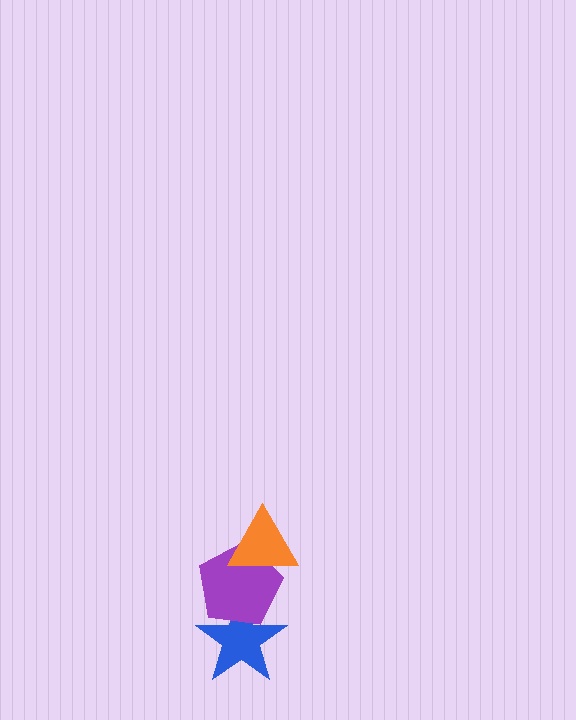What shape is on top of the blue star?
The purple pentagon is on top of the blue star.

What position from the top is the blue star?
The blue star is 3rd from the top.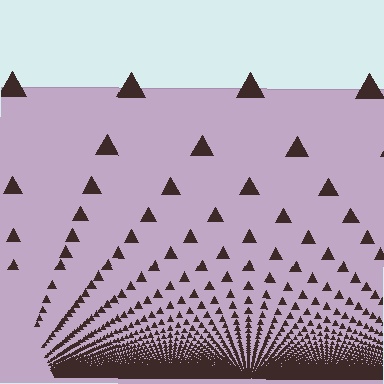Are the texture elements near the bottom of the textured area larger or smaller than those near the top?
Smaller. The gradient is inverted — elements near the bottom are smaller and denser.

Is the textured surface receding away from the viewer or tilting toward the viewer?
The surface appears to tilt toward the viewer. Texture elements get larger and sparser toward the top.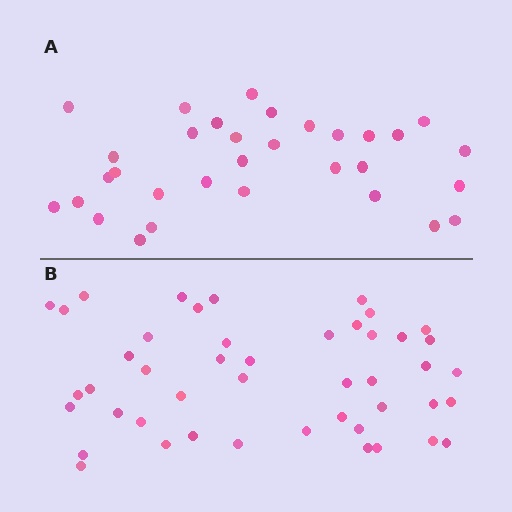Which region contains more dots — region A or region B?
Region B (the bottom region) has more dots.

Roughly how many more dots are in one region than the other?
Region B has approximately 15 more dots than region A.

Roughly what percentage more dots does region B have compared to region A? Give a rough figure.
About 45% more.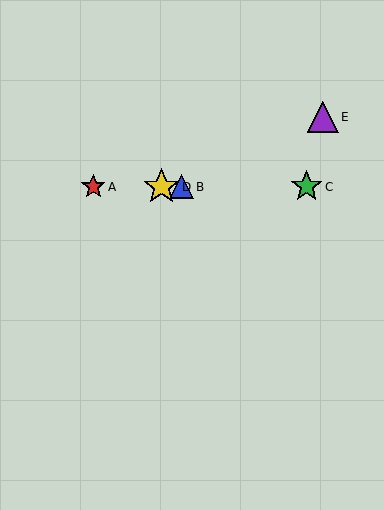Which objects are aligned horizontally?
Objects A, B, C, D are aligned horizontally.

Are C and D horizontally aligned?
Yes, both are at y≈187.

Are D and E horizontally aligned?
No, D is at y≈187 and E is at y≈117.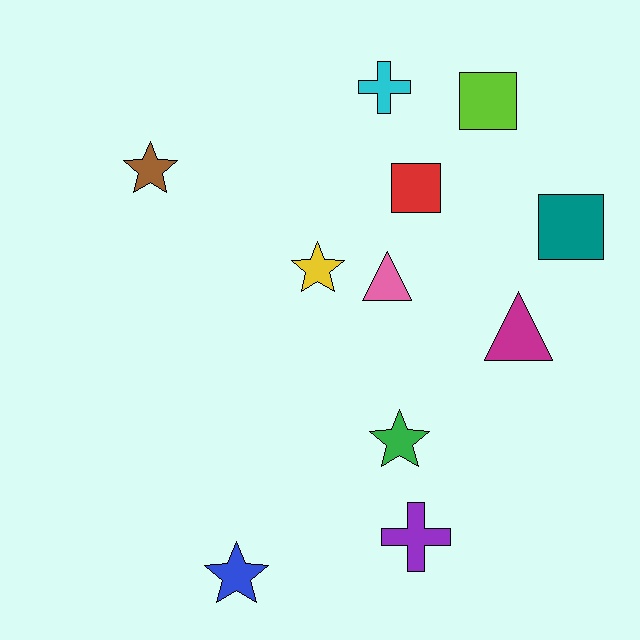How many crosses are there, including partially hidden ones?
There are 2 crosses.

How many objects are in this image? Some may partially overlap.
There are 11 objects.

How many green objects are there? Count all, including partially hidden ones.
There is 1 green object.